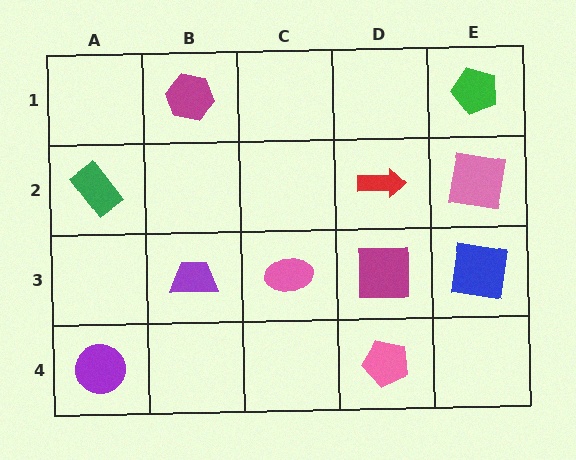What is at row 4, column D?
A pink pentagon.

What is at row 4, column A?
A purple circle.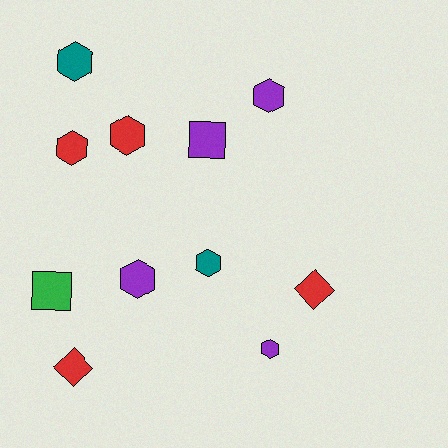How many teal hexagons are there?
There are 2 teal hexagons.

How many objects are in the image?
There are 11 objects.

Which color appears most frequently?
Red, with 4 objects.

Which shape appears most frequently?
Hexagon, with 7 objects.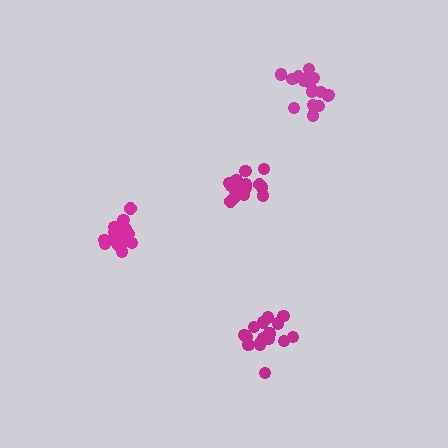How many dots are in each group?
Group 1: 17 dots, Group 2: 18 dots, Group 3: 16 dots, Group 4: 18 dots (69 total).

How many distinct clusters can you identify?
There are 4 distinct clusters.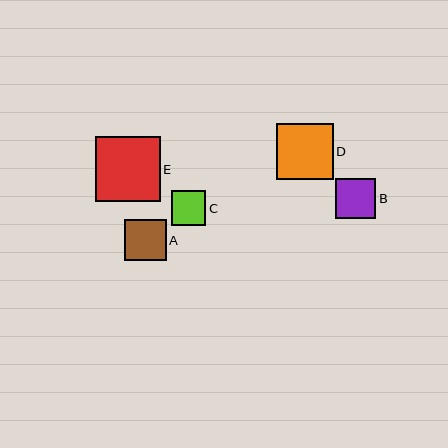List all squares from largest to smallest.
From largest to smallest: E, D, A, B, C.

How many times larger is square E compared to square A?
Square E is approximately 1.5 times the size of square A.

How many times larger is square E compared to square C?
Square E is approximately 1.9 times the size of square C.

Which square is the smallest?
Square C is the smallest with a size of approximately 35 pixels.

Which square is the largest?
Square E is the largest with a size of approximately 65 pixels.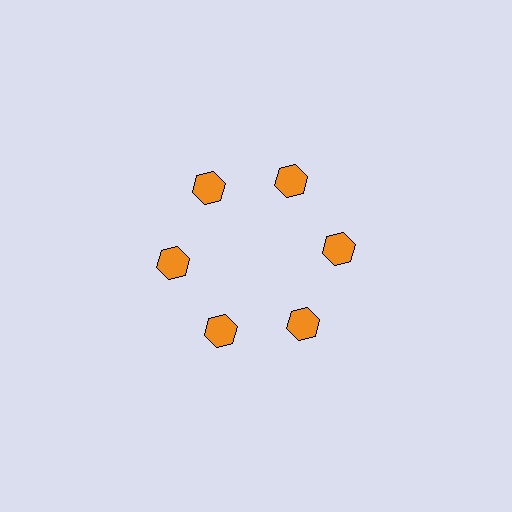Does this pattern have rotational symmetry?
Yes, this pattern has 6-fold rotational symmetry. It looks the same after rotating 60 degrees around the center.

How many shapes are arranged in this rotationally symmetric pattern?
There are 6 shapes, arranged in 6 groups of 1.